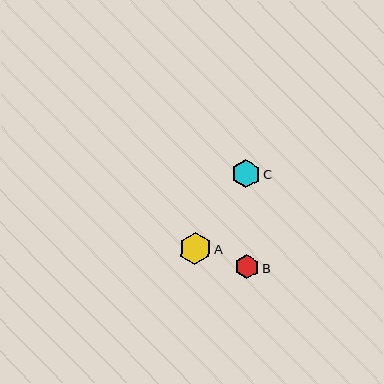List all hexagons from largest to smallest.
From largest to smallest: A, C, B.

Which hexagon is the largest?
Hexagon A is the largest with a size of approximately 32 pixels.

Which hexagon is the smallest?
Hexagon B is the smallest with a size of approximately 24 pixels.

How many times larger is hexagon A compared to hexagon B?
Hexagon A is approximately 1.3 times the size of hexagon B.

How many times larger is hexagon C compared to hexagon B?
Hexagon C is approximately 1.2 times the size of hexagon B.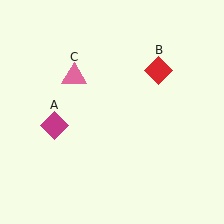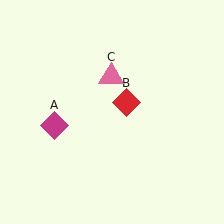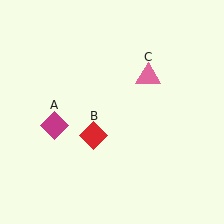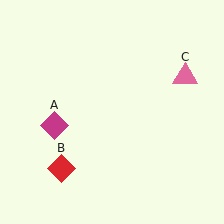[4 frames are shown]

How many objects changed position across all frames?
2 objects changed position: red diamond (object B), pink triangle (object C).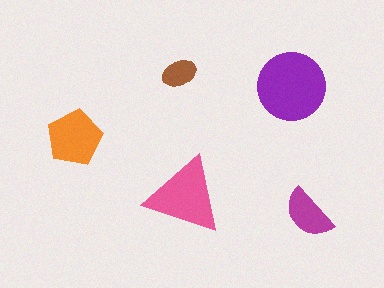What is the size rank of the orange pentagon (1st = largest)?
3rd.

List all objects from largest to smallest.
The purple circle, the pink triangle, the orange pentagon, the magenta semicircle, the brown ellipse.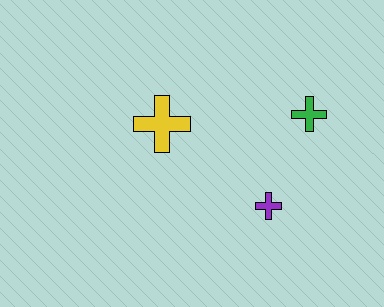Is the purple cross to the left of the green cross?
Yes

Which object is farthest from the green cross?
The yellow cross is farthest from the green cross.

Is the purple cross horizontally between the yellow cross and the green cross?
Yes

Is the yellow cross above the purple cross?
Yes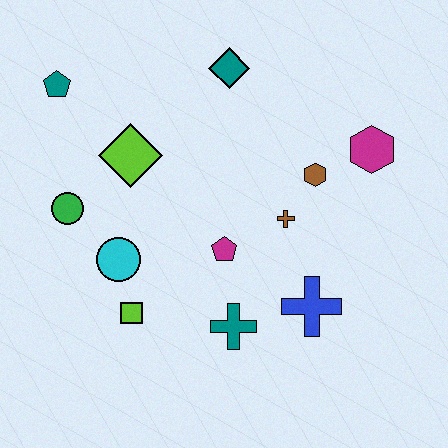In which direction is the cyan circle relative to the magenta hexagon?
The cyan circle is to the left of the magenta hexagon.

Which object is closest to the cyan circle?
The lime square is closest to the cyan circle.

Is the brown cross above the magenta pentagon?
Yes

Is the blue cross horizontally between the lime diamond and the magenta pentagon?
No